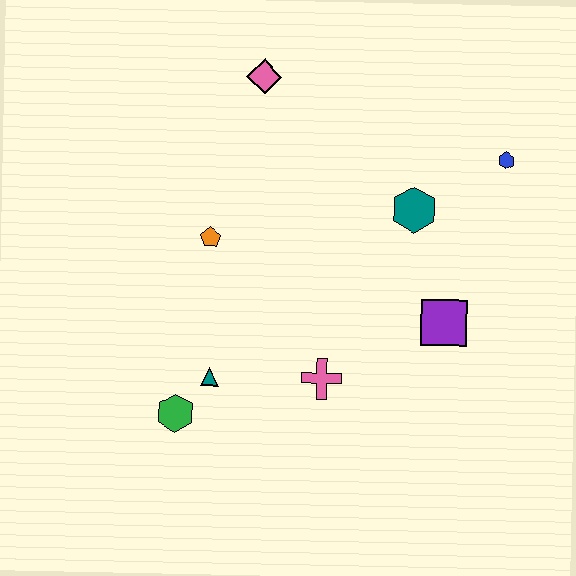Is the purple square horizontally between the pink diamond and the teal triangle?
No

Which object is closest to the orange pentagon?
The teal triangle is closest to the orange pentagon.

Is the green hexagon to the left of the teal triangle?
Yes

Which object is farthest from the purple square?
The pink diamond is farthest from the purple square.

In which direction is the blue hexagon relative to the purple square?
The blue hexagon is above the purple square.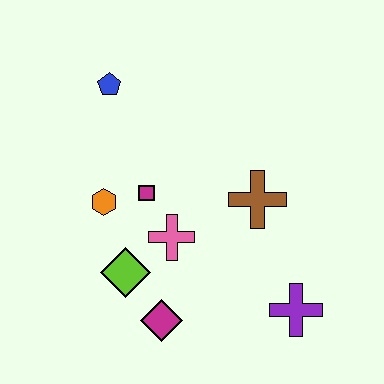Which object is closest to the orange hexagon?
The magenta square is closest to the orange hexagon.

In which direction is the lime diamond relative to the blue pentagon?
The lime diamond is below the blue pentagon.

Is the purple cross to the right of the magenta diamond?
Yes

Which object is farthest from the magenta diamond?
The blue pentagon is farthest from the magenta diamond.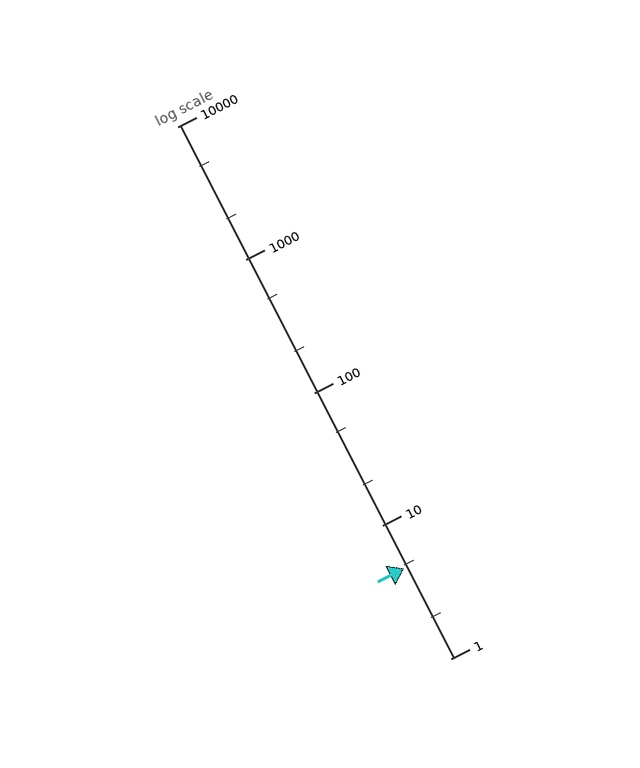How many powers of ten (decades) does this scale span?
The scale spans 4 decades, from 1 to 10000.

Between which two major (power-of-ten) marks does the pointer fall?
The pointer is between 1 and 10.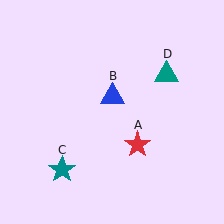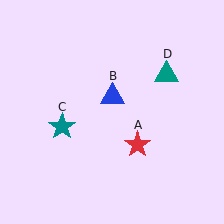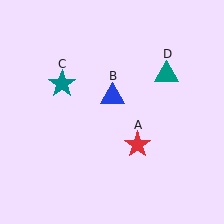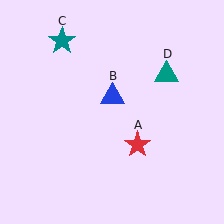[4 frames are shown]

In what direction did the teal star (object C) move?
The teal star (object C) moved up.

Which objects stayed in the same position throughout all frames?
Red star (object A) and blue triangle (object B) and teal triangle (object D) remained stationary.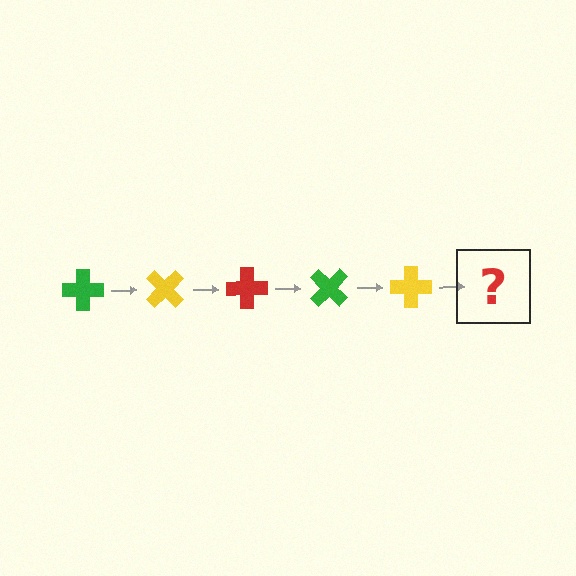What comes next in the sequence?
The next element should be a red cross, rotated 225 degrees from the start.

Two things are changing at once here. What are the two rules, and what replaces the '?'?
The two rules are that it rotates 45 degrees each step and the color cycles through green, yellow, and red. The '?' should be a red cross, rotated 225 degrees from the start.